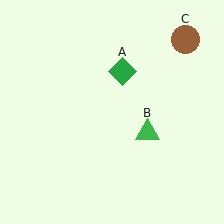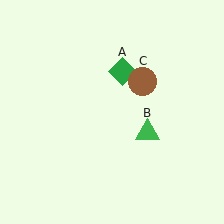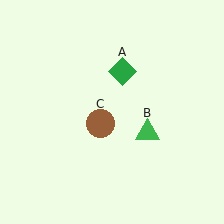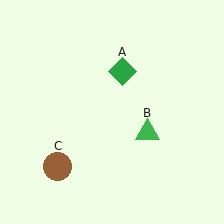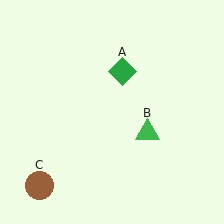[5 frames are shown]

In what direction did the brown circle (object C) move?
The brown circle (object C) moved down and to the left.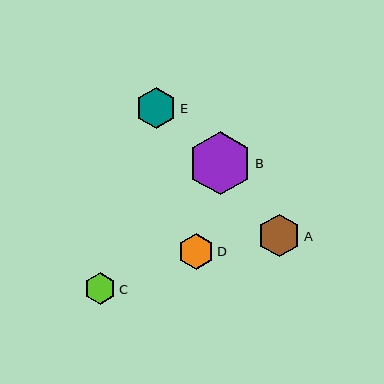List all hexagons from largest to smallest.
From largest to smallest: B, A, E, D, C.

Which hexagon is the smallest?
Hexagon C is the smallest with a size of approximately 31 pixels.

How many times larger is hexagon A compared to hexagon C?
Hexagon A is approximately 1.4 times the size of hexagon C.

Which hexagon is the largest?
Hexagon B is the largest with a size of approximately 63 pixels.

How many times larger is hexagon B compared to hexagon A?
Hexagon B is approximately 1.5 times the size of hexagon A.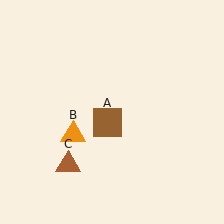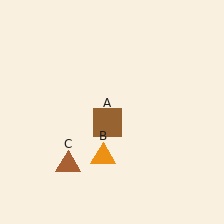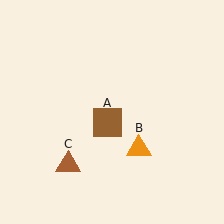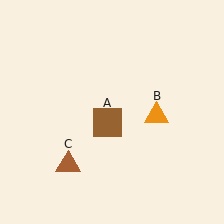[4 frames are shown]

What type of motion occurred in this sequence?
The orange triangle (object B) rotated counterclockwise around the center of the scene.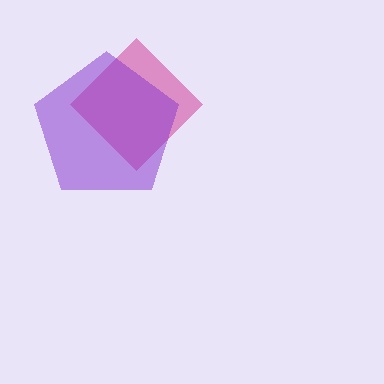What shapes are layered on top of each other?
The layered shapes are: a magenta diamond, a purple pentagon.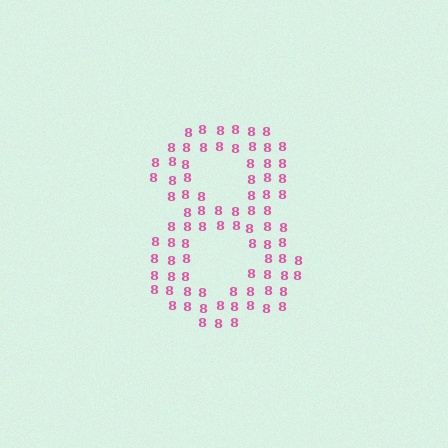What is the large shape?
The large shape is the digit 8.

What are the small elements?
The small elements are digit 8's.